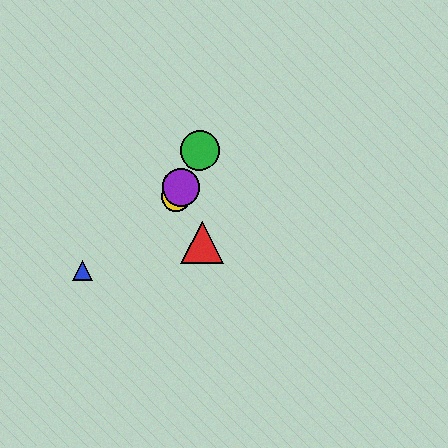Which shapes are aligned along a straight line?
The green circle, the yellow circle, the purple circle are aligned along a straight line.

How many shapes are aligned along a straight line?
3 shapes (the green circle, the yellow circle, the purple circle) are aligned along a straight line.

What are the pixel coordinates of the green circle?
The green circle is at (199, 150).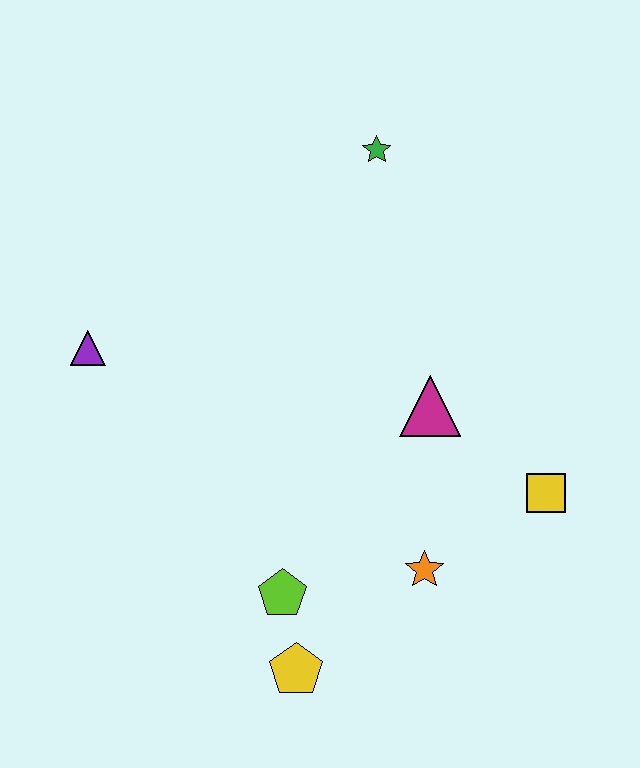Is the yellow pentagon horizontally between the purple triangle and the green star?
Yes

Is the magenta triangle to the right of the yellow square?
No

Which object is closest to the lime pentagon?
The yellow pentagon is closest to the lime pentagon.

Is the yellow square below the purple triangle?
Yes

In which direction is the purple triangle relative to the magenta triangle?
The purple triangle is to the left of the magenta triangle.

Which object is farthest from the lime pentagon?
The green star is farthest from the lime pentagon.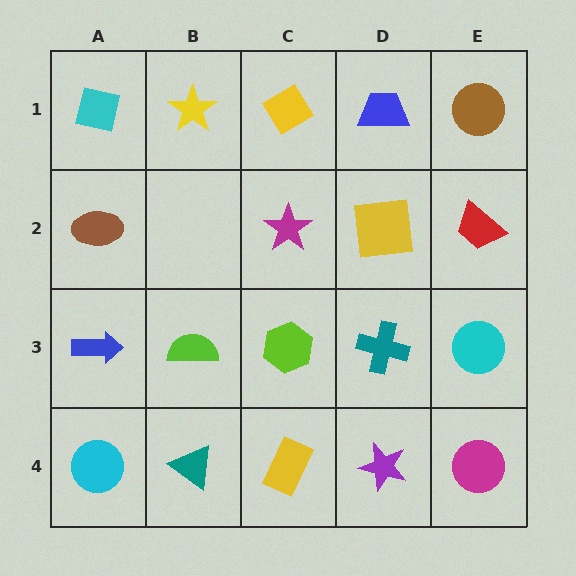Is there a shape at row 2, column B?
No, that cell is empty.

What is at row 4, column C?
A yellow rectangle.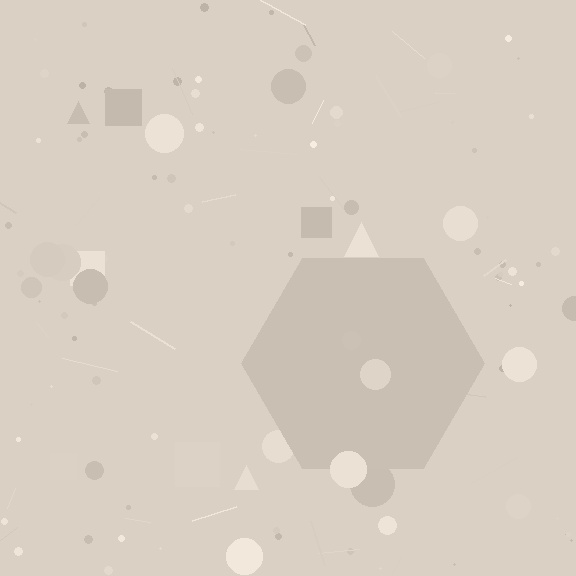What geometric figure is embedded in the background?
A hexagon is embedded in the background.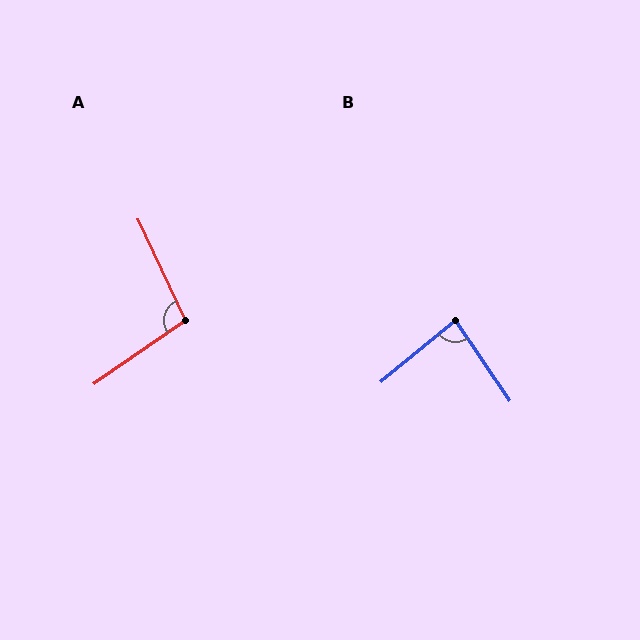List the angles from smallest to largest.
B (85°), A (100°).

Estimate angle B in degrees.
Approximately 85 degrees.